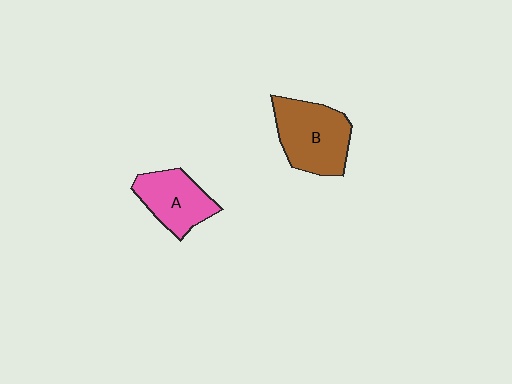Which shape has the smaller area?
Shape A (pink).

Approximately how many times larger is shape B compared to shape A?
Approximately 1.3 times.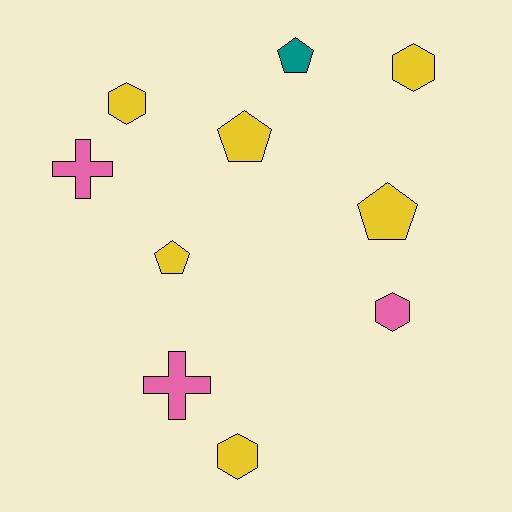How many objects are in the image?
There are 10 objects.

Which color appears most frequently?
Yellow, with 6 objects.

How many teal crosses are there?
There are no teal crosses.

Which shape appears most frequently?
Hexagon, with 4 objects.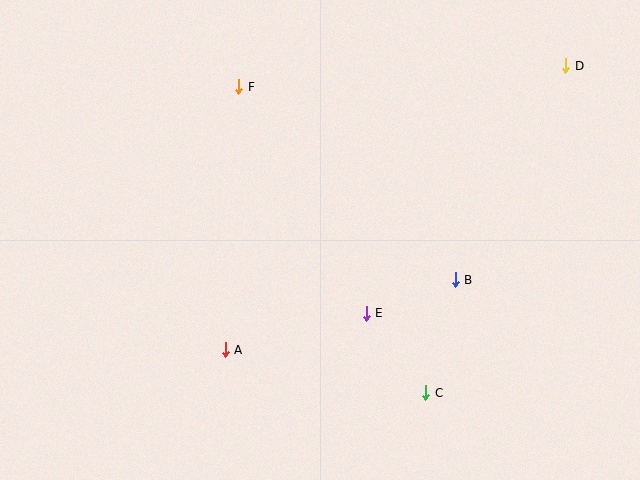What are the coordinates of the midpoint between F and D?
The midpoint between F and D is at (402, 76).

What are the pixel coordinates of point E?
Point E is at (366, 313).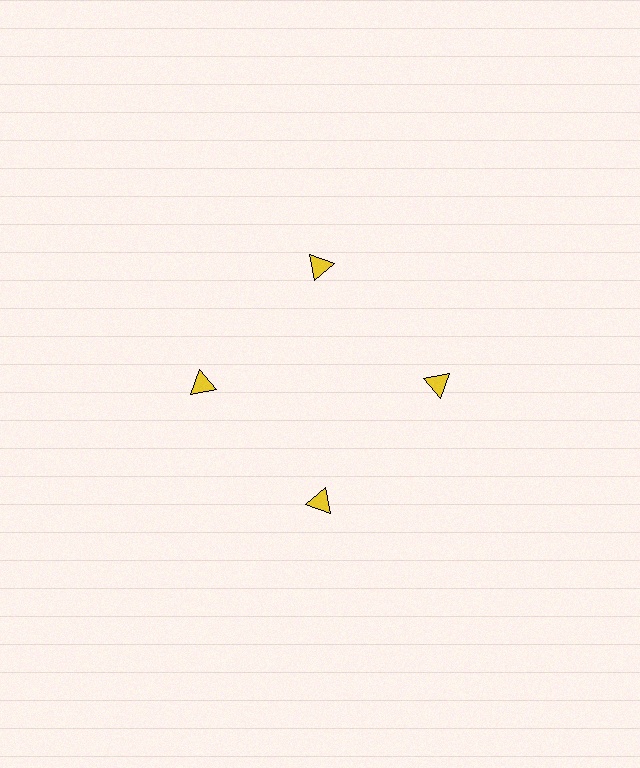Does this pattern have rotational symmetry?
Yes, this pattern has 4-fold rotational symmetry. It looks the same after rotating 90 degrees around the center.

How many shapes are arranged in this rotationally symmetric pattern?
There are 4 shapes, arranged in 4 groups of 1.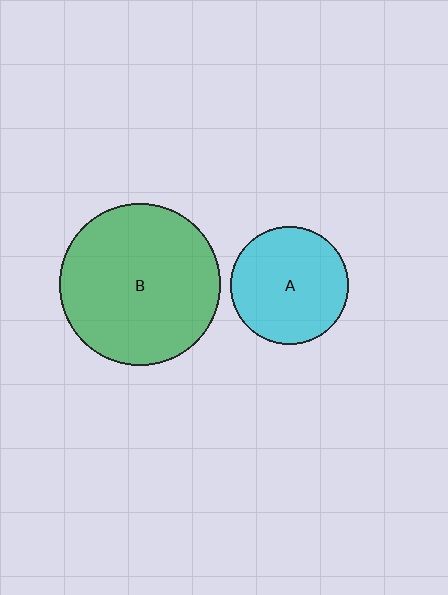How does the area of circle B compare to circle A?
Approximately 1.9 times.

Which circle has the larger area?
Circle B (green).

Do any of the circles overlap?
No, none of the circles overlap.